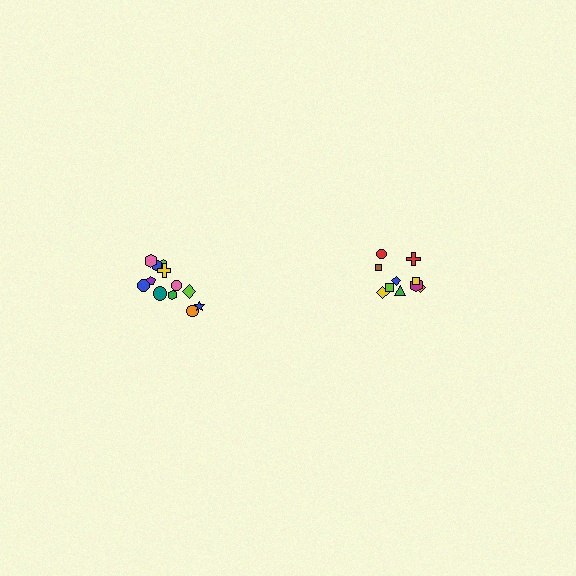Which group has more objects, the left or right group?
The left group.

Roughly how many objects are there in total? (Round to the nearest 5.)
Roughly 20 objects in total.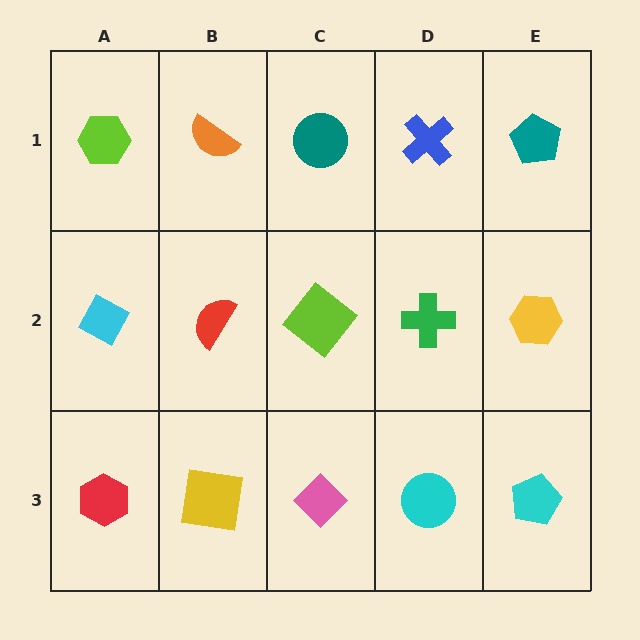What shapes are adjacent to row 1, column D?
A green cross (row 2, column D), a teal circle (row 1, column C), a teal pentagon (row 1, column E).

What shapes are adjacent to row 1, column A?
A cyan diamond (row 2, column A), an orange semicircle (row 1, column B).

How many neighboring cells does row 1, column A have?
2.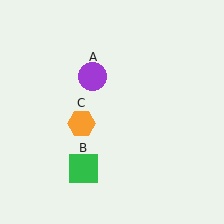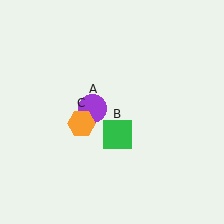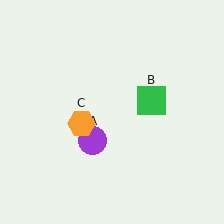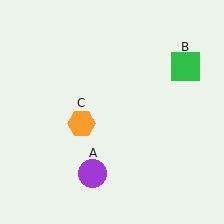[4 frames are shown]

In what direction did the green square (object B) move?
The green square (object B) moved up and to the right.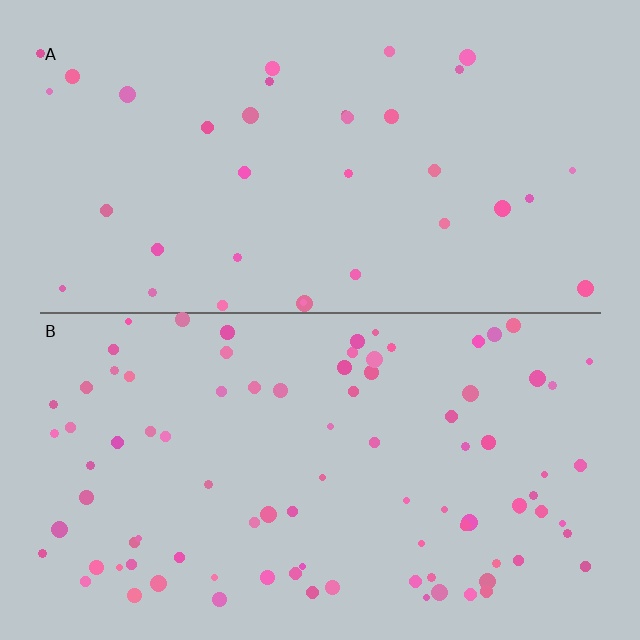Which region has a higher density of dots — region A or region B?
B (the bottom).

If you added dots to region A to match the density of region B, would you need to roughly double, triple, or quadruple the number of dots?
Approximately triple.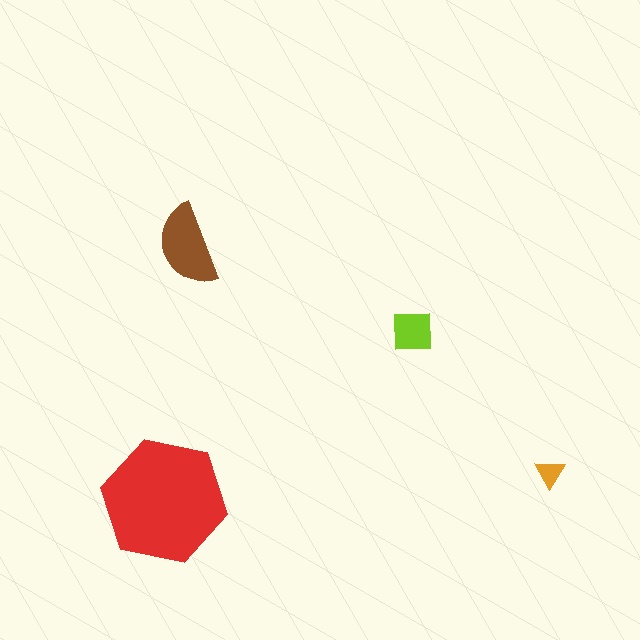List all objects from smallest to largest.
The orange triangle, the lime square, the brown semicircle, the red hexagon.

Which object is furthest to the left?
The red hexagon is leftmost.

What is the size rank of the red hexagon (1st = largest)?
1st.